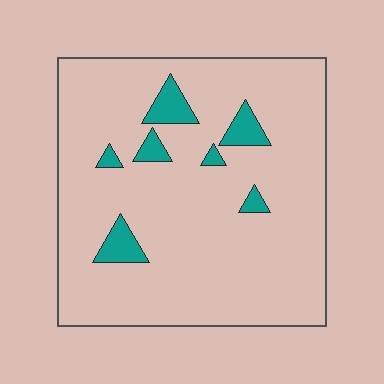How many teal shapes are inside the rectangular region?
7.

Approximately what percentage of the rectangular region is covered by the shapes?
Approximately 10%.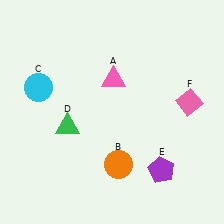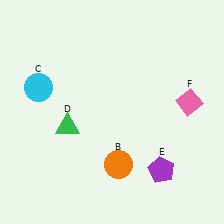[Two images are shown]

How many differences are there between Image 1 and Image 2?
There is 1 difference between the two images.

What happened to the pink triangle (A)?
The pink triangle (A) was removed in Image 2. It was in the top-right area of Image 1.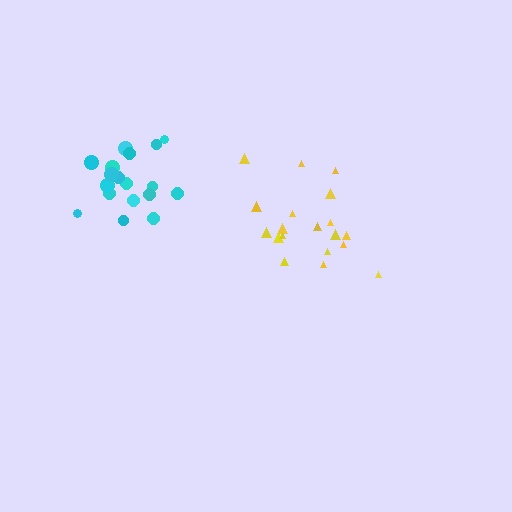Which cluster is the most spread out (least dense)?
Yellow.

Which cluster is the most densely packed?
Cyan.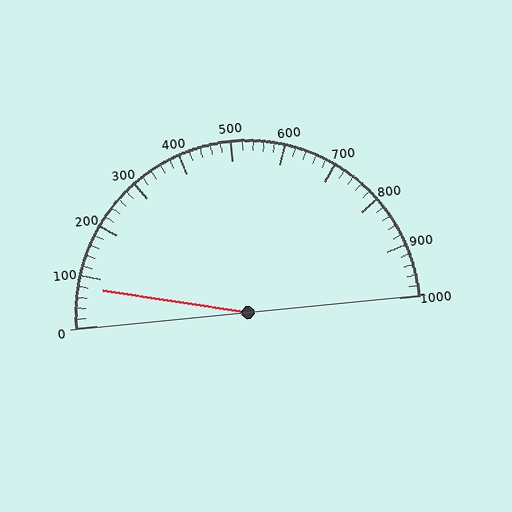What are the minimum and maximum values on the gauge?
The gauge ranges from 0 to 1000.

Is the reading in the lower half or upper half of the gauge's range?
The reading is in the lower half of the range (0 to 1000).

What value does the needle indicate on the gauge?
The needle indicates approximately 80.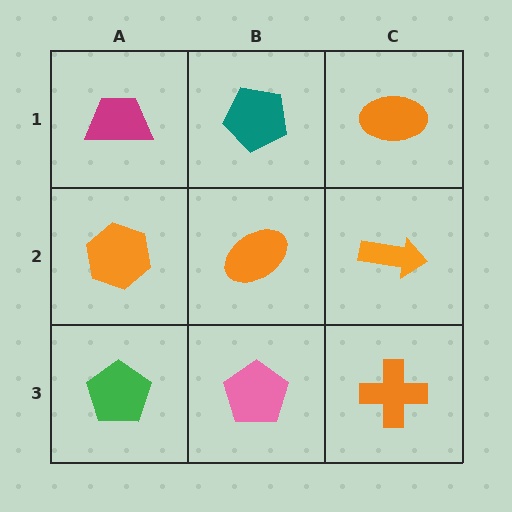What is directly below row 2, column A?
A green pentagon.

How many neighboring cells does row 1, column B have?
3.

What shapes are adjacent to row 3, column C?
An orange arrow (row 2, column C), a pink pentagon (row 3, column B).